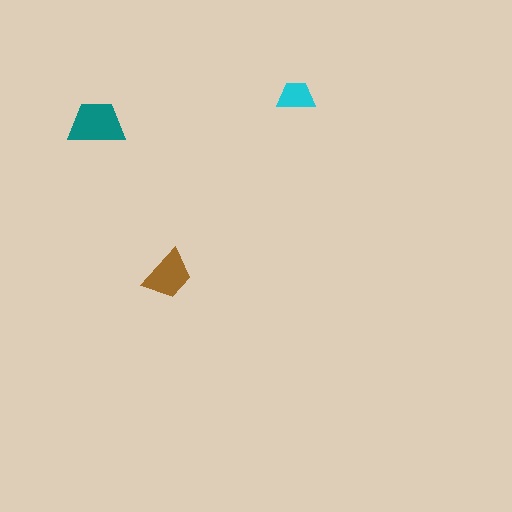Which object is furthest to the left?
The teal trapezoid is leftmost.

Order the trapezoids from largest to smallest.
the teal one, the brown one, the cyan one.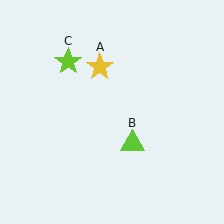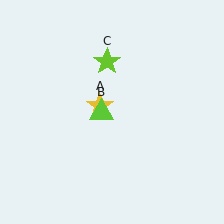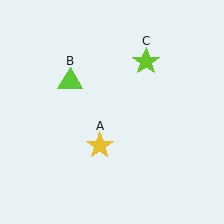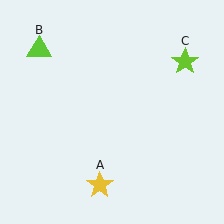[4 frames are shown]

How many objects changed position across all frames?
3 objects changed position: yellow star (object A), lime triangle (object B), lime star (object C).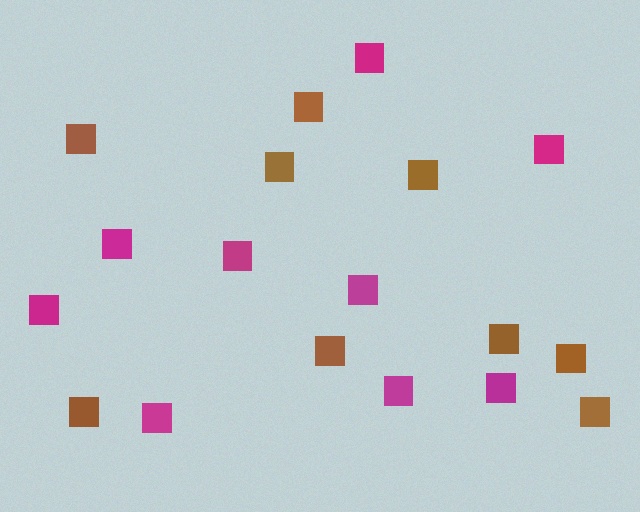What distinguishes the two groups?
There are 2 groups: one group of magenta squares (9) and one group of brown squares (9).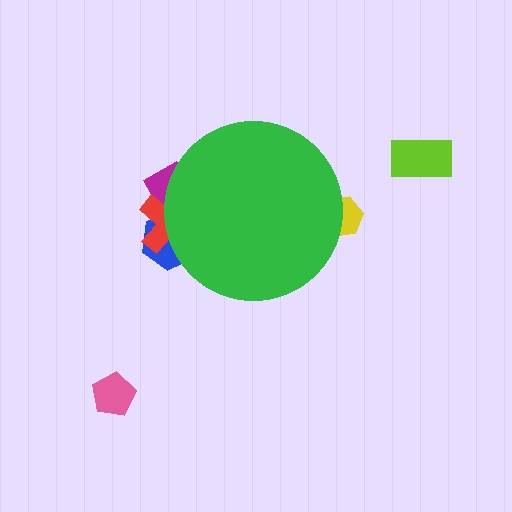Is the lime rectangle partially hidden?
No, the lime rectangle is fully visible.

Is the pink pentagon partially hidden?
No, the pink pentagon is fully visible.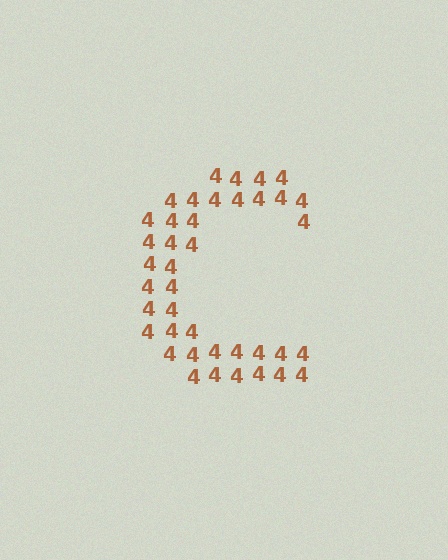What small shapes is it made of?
It is made of small digit 4's.